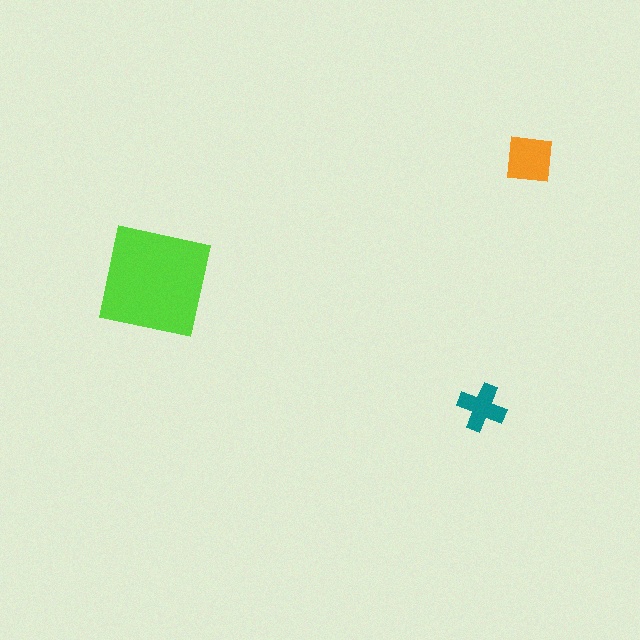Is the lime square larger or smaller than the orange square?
Larger.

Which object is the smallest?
The teal cross.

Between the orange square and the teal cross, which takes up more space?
The orange square.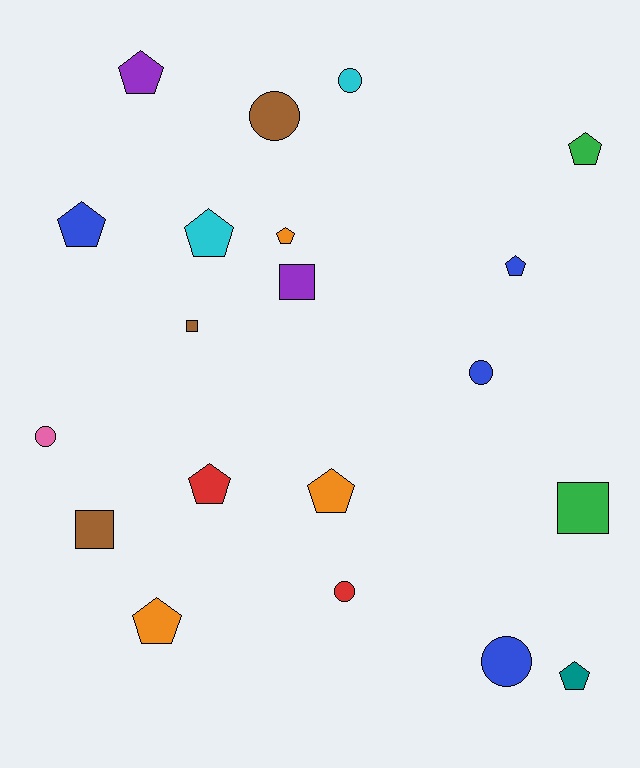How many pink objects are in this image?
There is 1 pink object.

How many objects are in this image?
There are 20 objects.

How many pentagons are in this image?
There are 10 pentagons.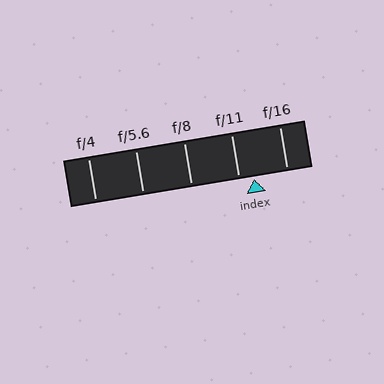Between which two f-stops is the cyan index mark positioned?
The index mark is between f/11 and f/16.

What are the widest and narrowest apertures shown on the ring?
The widest aperture shown is f/4 and the narrowest is f/16.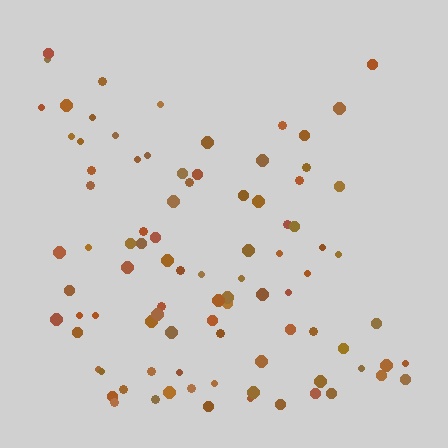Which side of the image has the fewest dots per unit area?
The top.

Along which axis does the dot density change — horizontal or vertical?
Vertical.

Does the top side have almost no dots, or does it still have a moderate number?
Still a moderate number, just noticeably fewer than the bottom.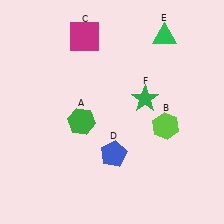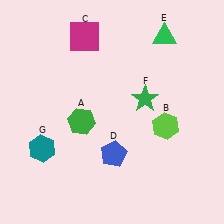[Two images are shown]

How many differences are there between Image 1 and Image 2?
There is 1 difference between the two images.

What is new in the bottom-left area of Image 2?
A teal hexagon (G) was added in the bottom-left area of Image 2.